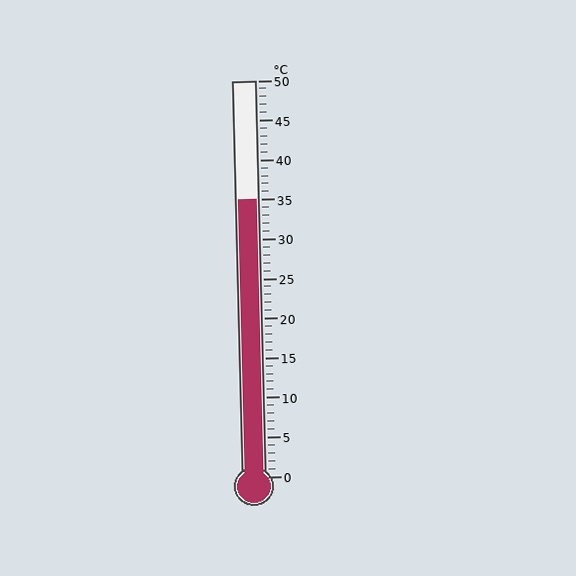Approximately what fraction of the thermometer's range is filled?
The thermometer is filled to approximately 70% of its range.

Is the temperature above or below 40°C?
The temperature is below 40°C.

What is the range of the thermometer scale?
The thermometer scale ranges from 0°C to 50°C.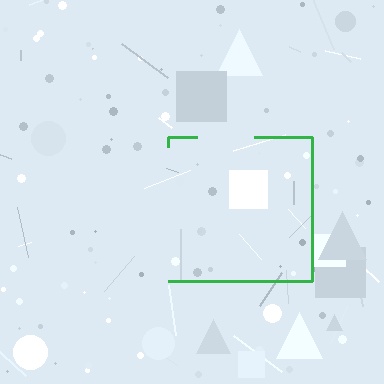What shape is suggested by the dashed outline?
The dashed outline suggests a square.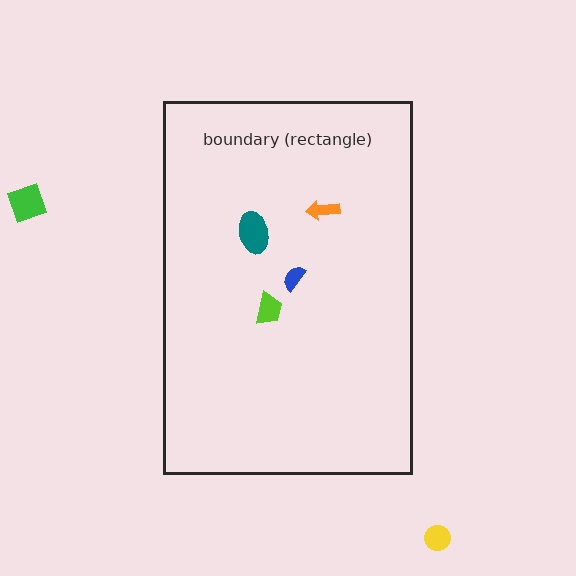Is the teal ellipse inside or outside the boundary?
Inside.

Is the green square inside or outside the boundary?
Outside.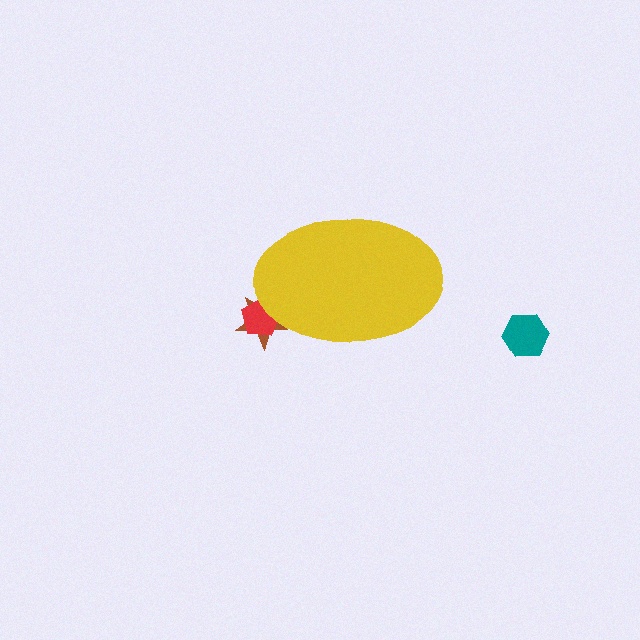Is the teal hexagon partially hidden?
No, the teal hexagon is fully visible.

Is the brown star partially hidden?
Yes, the brown star is partially hidden behind the yellow ellipse.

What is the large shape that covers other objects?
A yellow ellipse.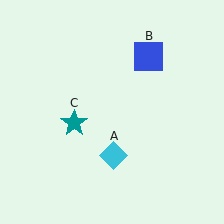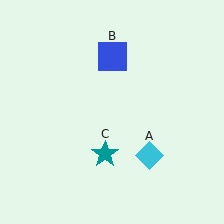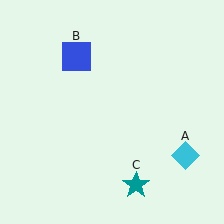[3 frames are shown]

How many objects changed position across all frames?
3 objects changed position: cyan diamond (object A), blue square (object B), teal star (object C).